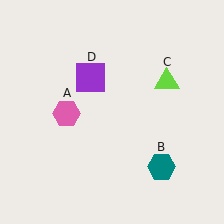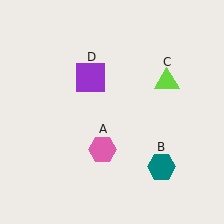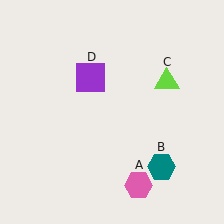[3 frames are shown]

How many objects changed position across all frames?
1 object changed position: pink hexagon (object A).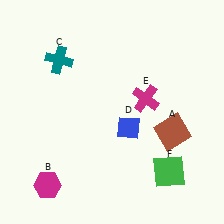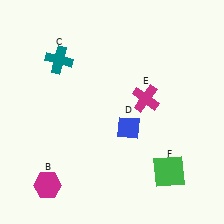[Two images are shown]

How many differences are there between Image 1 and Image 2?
There is 1 difference between the two images.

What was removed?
The brown square (A) was removed in Image 2.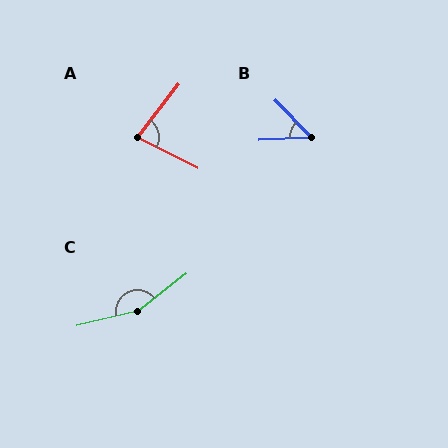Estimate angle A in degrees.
Approximately 79 degrees.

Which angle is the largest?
C, at approximately 155 degrees.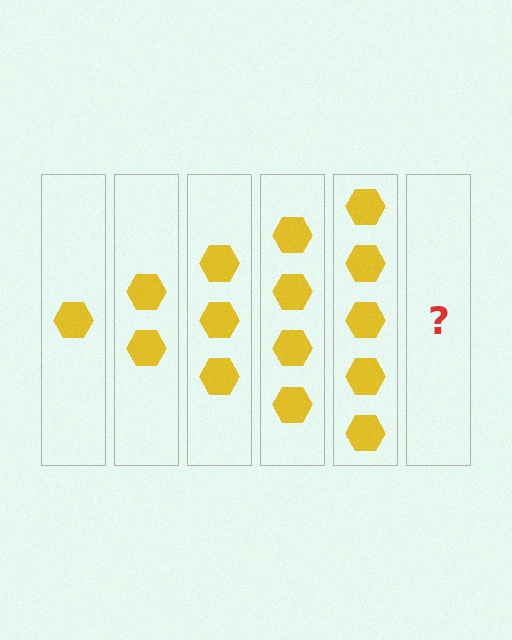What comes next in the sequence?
The next element should be 6 hexagons.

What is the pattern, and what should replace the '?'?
The pattern is that each step adds one more hexagon. The '?' should be 6 hexagons.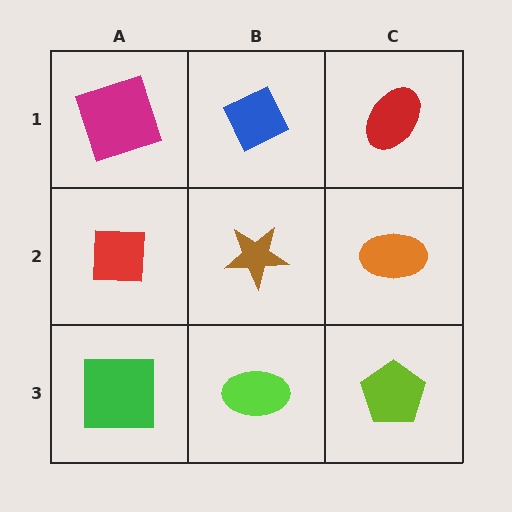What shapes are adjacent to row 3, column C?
An orange ellipse (row 2, column C), a lime ellipse (row 3, column B).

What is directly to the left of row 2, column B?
A red square.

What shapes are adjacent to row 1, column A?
A red square (row 2, column A), a blue diamond (row 1, column B).